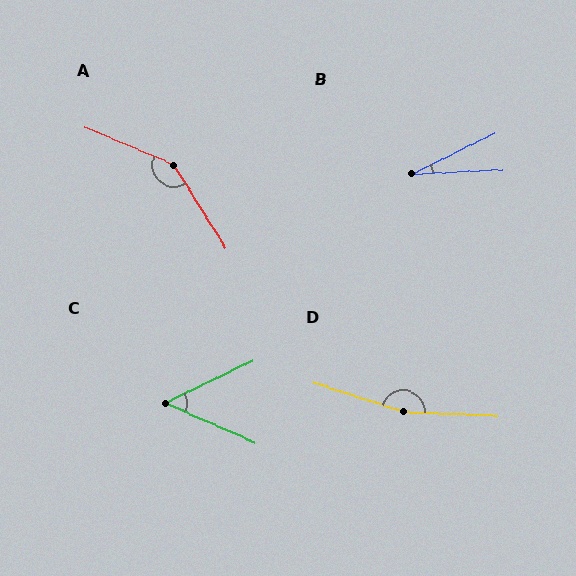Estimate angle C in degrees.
Approximately 50 degrees.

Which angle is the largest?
D, at approximately 166 degrees.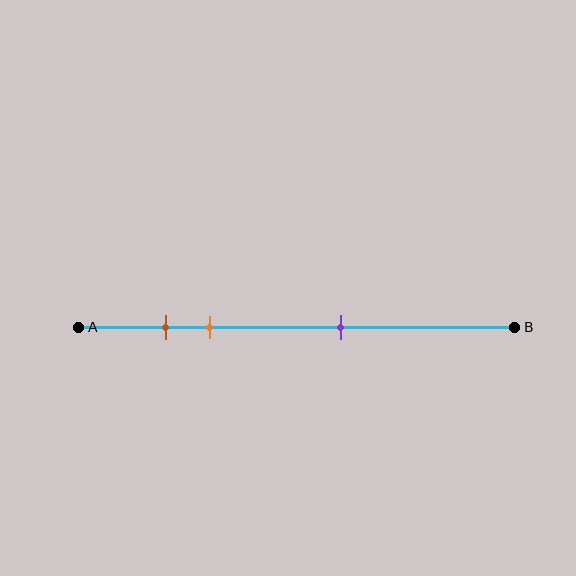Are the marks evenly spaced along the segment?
No, the marks are not evenly spaced.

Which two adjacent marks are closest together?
The brown and orange marks are the closest adjacent pair.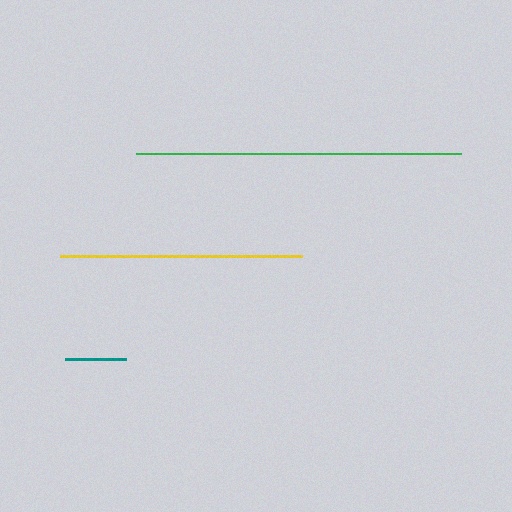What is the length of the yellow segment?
The yellow segment is approximately 242 pixels long.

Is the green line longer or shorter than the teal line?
The green line is longer than the teal line.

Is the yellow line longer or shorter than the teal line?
The yellow line is longer than the teal line.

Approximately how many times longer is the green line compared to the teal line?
The green line is approximately 5.4 times the length of the teal line.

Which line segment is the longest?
The green line is the longest at approximately 325 pixels.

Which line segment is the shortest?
The teal line is the shortest at approximately 61 pixels.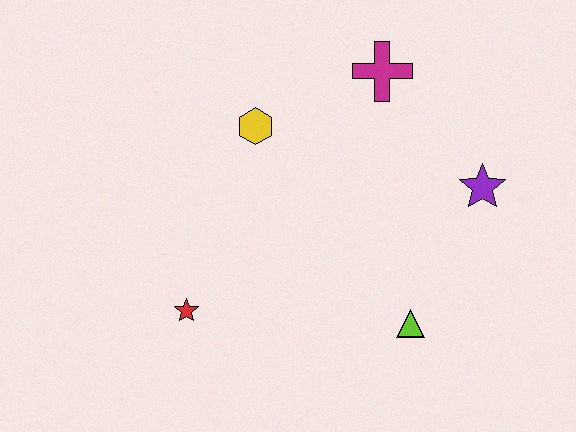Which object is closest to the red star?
The yellow hexagon is closest to the red star.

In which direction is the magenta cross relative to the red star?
The magenta cross is above the red star.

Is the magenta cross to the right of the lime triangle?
No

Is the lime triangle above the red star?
No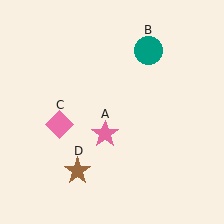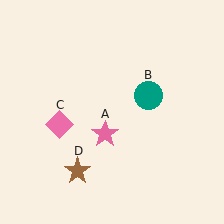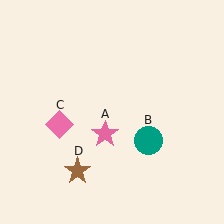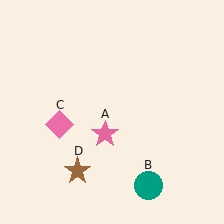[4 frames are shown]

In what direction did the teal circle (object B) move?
The teal circle (object B) moved down.